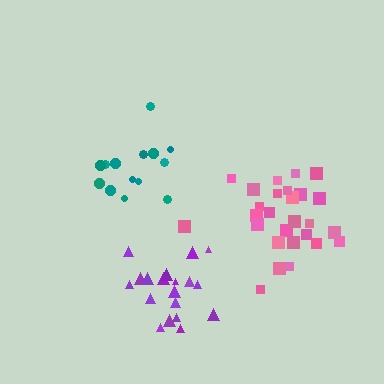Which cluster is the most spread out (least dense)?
Teal.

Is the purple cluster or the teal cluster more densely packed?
Purple.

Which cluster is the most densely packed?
Pink.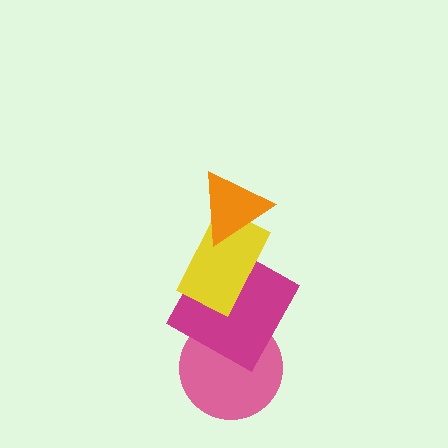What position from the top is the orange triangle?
The orange triangle is 1st from the top.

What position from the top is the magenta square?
The magenta square is 3rd from the top.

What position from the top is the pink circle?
The pink circle is 4th from the top.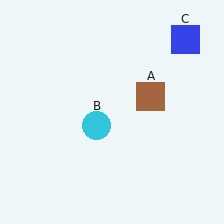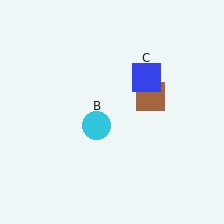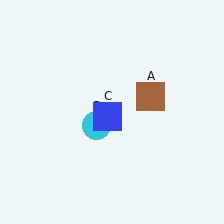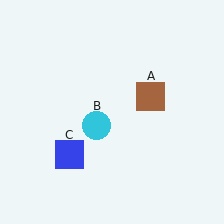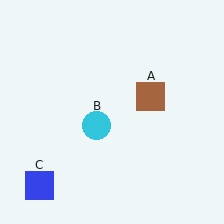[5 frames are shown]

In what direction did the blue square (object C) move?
The blue square (object C) moved down and to the left.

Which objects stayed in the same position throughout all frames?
Brown square (object A) and cyan circle (object B) remained stationary.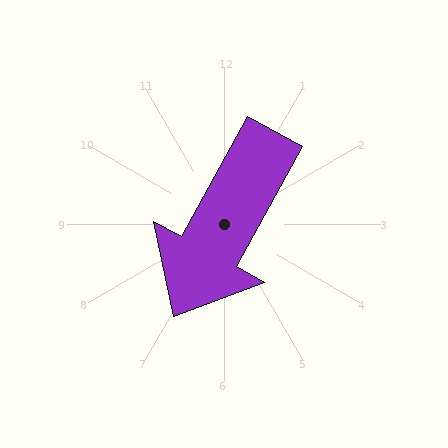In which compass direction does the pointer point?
Southwest.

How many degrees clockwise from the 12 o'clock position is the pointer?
Approximately 209 degrees.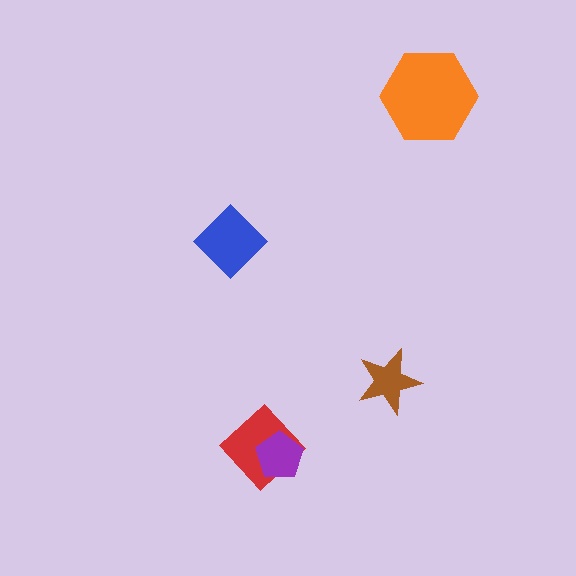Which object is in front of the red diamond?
The purple pentagon is in front of the red diamond.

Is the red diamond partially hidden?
Yes, it is partially covered by another shape.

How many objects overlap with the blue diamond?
0 objects overlap with the blue diamond.